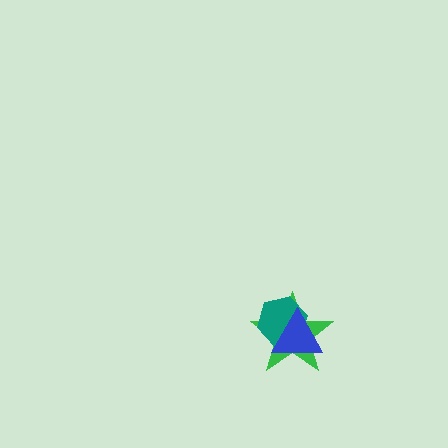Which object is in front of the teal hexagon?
The blue triangle is in front of the teal hexagon.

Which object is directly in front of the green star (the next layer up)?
The teal hexagon is directly in front of the green star.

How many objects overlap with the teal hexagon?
2 objects overlap with the teal hexagon.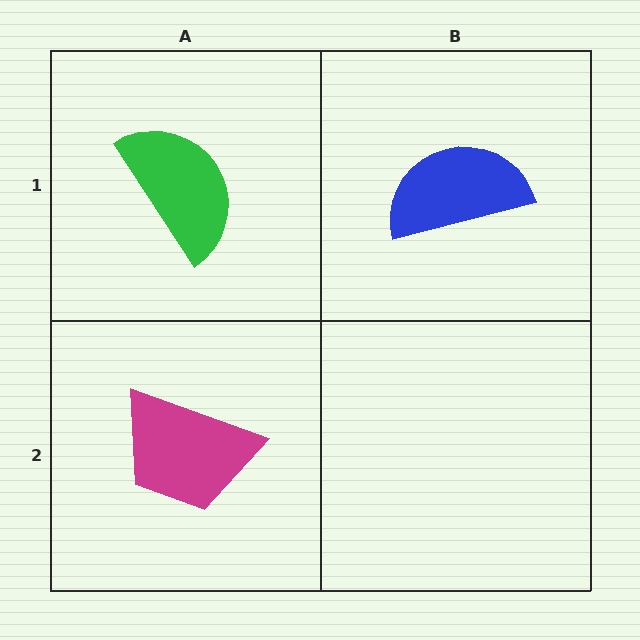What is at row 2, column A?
A magenta trapezoid.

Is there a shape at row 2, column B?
No, that cell is empty.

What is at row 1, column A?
A green semicircle.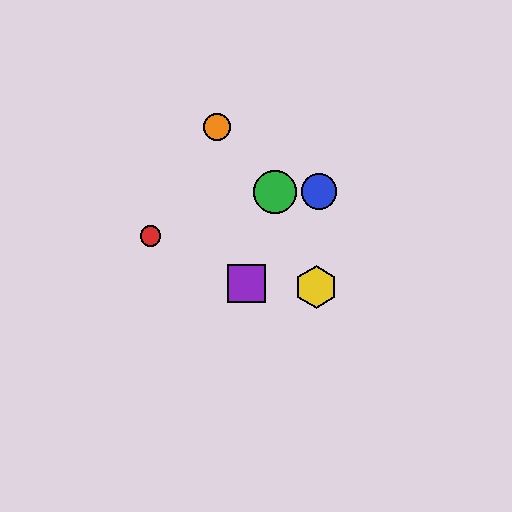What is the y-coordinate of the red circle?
The red circle is at y≈236.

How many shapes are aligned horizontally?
2 shapes (the blue circle, the green circle) are aligned horizontally.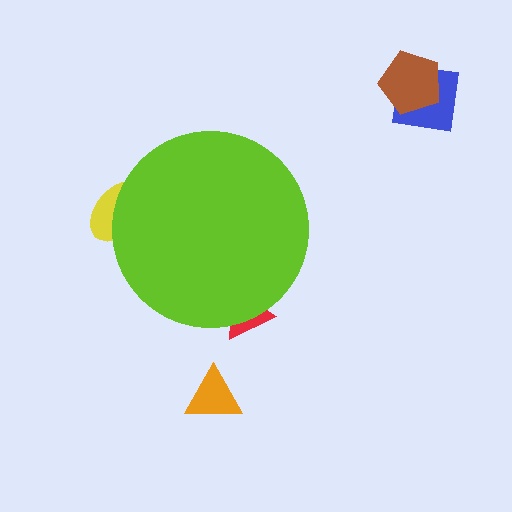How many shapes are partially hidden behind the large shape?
2 shapes are partially hidden.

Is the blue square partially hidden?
No, the blue square is fully visible.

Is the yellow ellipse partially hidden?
Yes, the yellow ellipse is partially hidden behind the lime circle.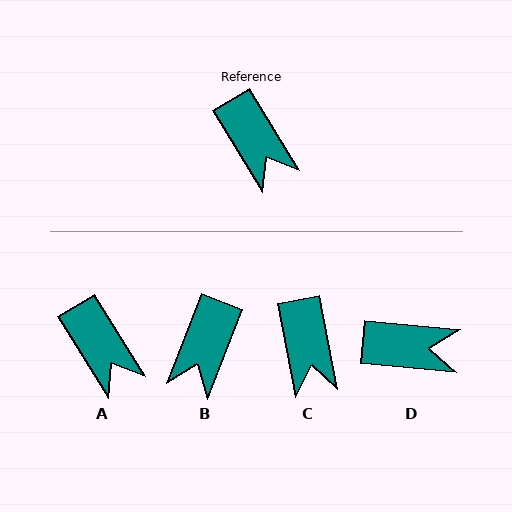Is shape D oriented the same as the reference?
No, it is off by about 53 degrees.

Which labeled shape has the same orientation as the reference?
A.